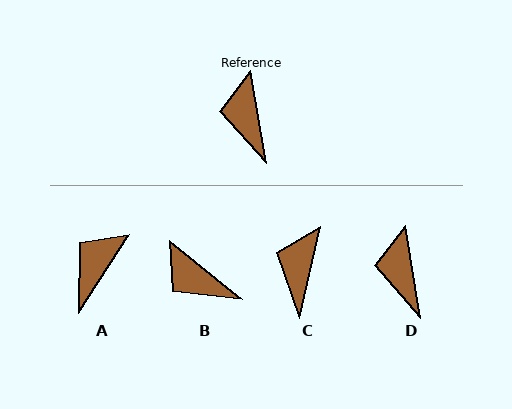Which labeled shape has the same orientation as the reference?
D.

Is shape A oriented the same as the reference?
No, it is off by about 43 degrees.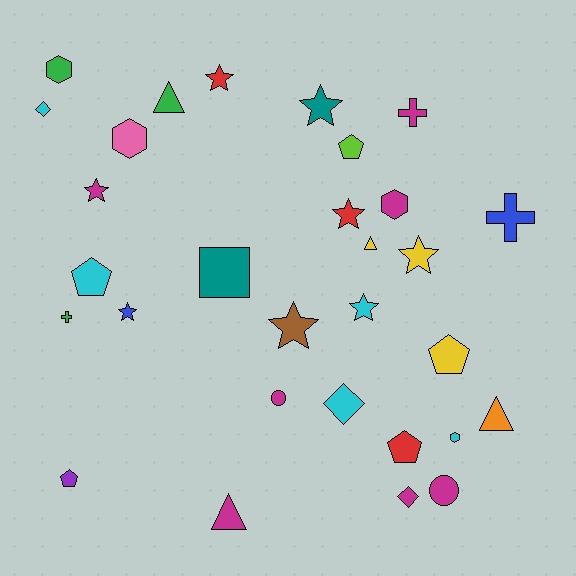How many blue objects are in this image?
There are 2 blue objects.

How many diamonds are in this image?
There are 3 diamonds.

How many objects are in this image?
There are 30 objects.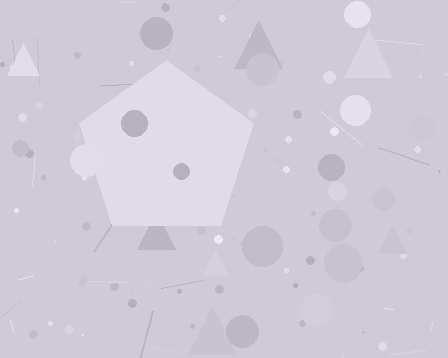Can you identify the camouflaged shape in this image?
The camouflaged shape is a pentagon.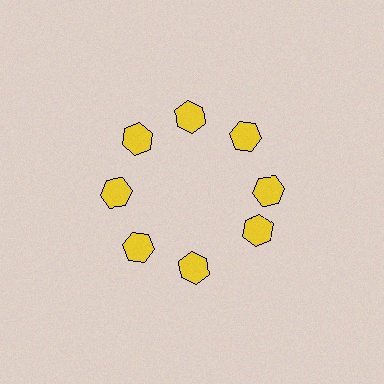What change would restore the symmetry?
The symmetry would be restored by rotating it back into even spacing with its neighbors so that all 8 hexagons sit at equal angles and equal distance from the center.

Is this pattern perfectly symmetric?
No. The 8 yellow hexagons are arranged in a ring, but one element near the 4 o'clock position is rotated out of alignment along the ring, breaking the 8-fold rotational symmetry.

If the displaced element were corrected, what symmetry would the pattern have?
It would have 8-fold rotational symmetry — the pattern would map onto itself every 45 degrees.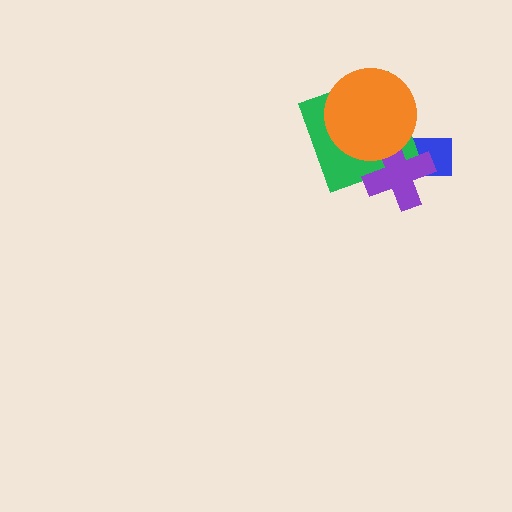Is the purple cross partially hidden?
Yes, it is partially covered by another shape.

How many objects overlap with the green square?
3 objects overlap with the green square.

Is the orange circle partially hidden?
No, no other shape covers it.